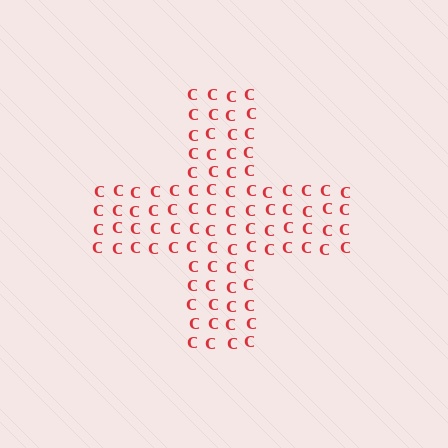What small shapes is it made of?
It is made of small letter C's.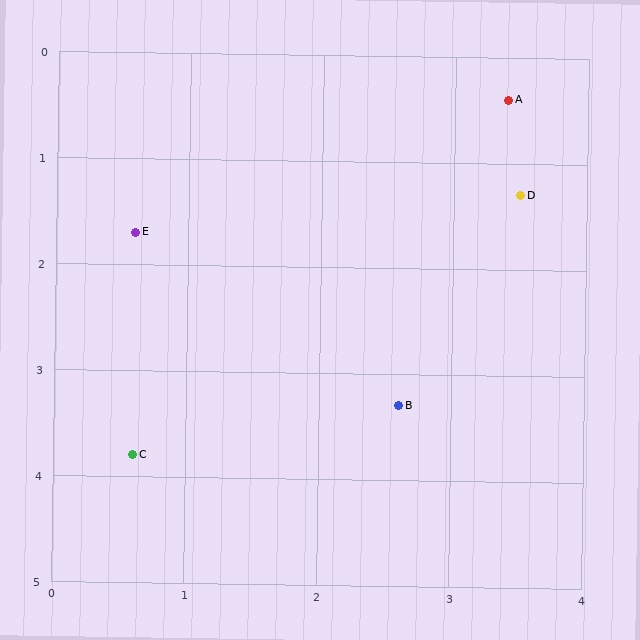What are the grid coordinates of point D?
Point D is at approximately (3.5, 1.3).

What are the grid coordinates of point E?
Point E is at approximately (0.6, 1.7).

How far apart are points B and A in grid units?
Points B and A are about 3.0 grid units apart.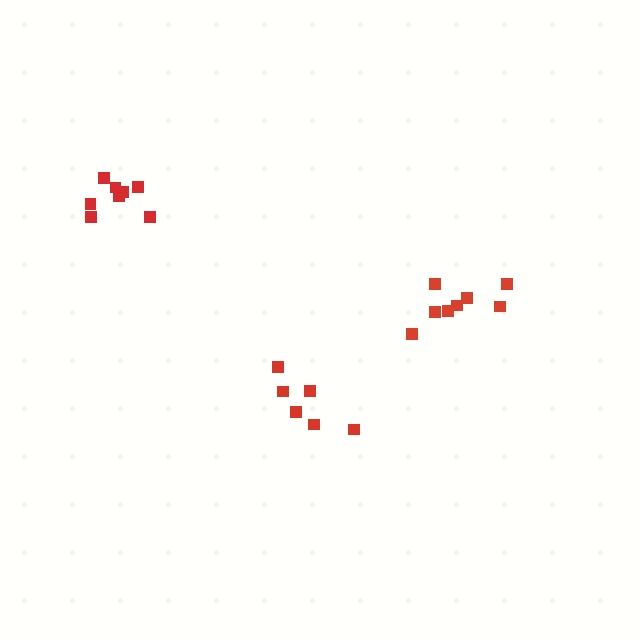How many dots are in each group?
Group 1: 8 dots, Group 2: 6 dots, Group 3: 8 dots (22 total).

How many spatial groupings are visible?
There are 3 spatial groupings.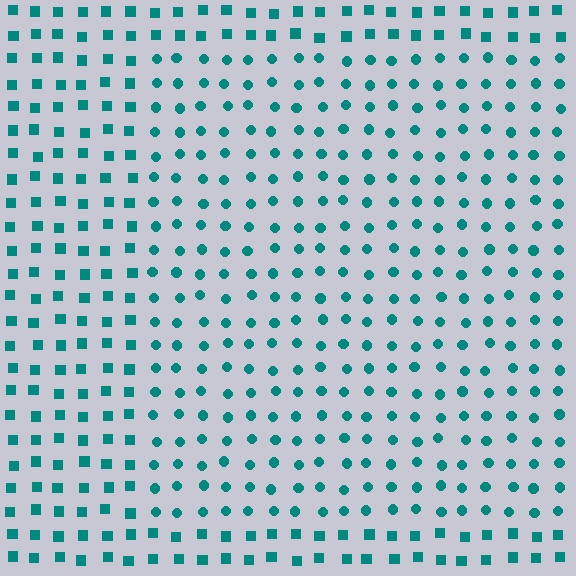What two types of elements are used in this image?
The image uses circles inside the rectangle region and squares outside it.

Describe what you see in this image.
The image is filled with small teal elements arranged in a uniform grid. A rectangle-shaped region contains circles, while the surrounding area contains squares. The boundary is defined purely by the change in element shape.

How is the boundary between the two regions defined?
The boundary is defined by a change in element shape: circles inside vs. squares outside. All elements share the same color and spacing.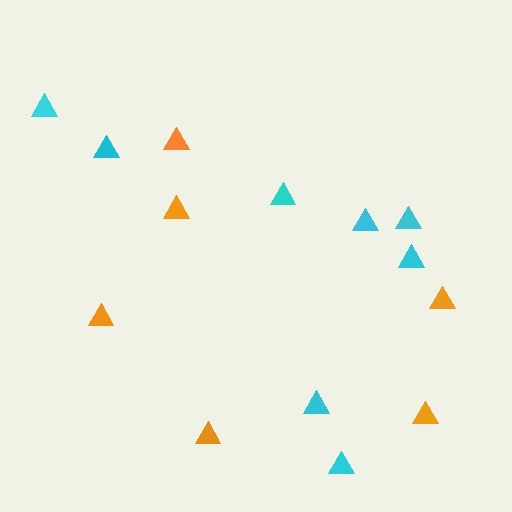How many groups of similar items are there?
There are 2 groups: one group of orange triangles (6) and one group of cyan triangles (8).